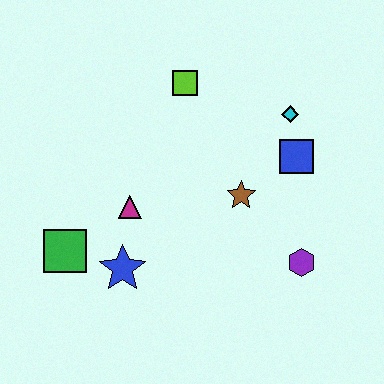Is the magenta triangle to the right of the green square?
Yes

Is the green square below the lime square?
Yes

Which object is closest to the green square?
The blue star is closest to the green square.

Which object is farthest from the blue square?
The green square is farthest from the blue square.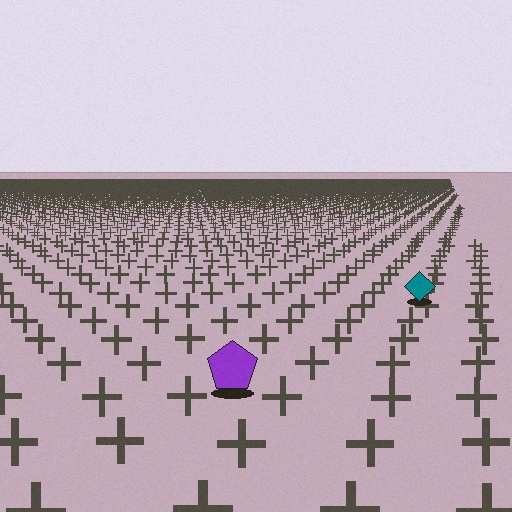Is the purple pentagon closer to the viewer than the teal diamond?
Yes. The purple pentagon is closer — you can tell from the texture gradient: the ground texture is coarser near it.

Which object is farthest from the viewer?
The teal diamond is farthest from the viewer. It appears smaller and the ground texture around it is denser.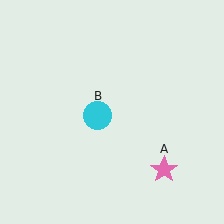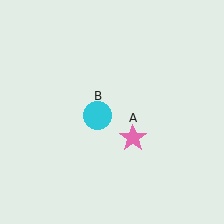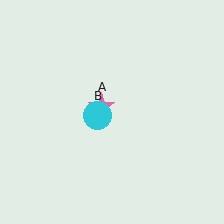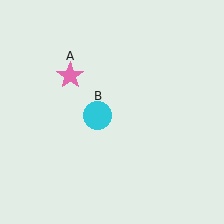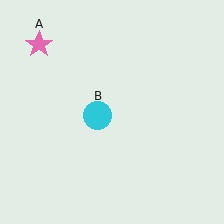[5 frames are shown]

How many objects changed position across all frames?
1 object changed position: pink star (object A).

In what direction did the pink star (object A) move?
The pink star (object A) moved up and to the left.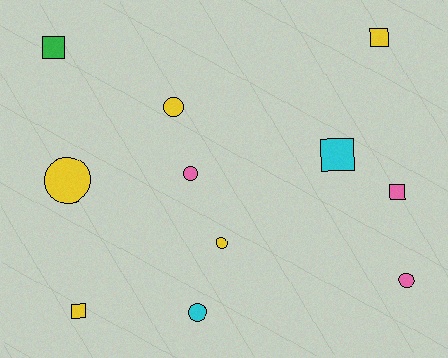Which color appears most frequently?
Yellow, with 5 objects.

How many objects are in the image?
There are 11 objects.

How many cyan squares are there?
There is 1 cyan square.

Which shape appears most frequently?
Circle, with 6 objects.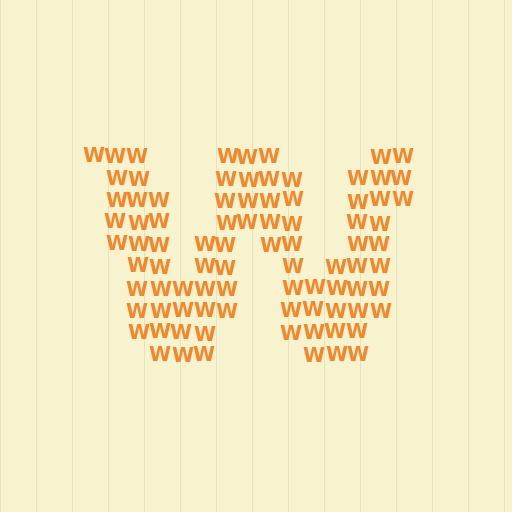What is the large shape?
The large shape is the letter W.